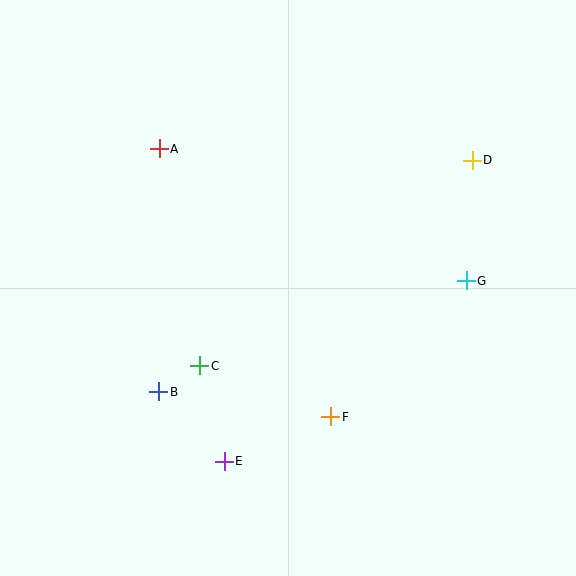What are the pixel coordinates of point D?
Point D is at (472, 160).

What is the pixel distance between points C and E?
The distance between C and E is 99 pixels.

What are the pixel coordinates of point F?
Point F is at (331, 417).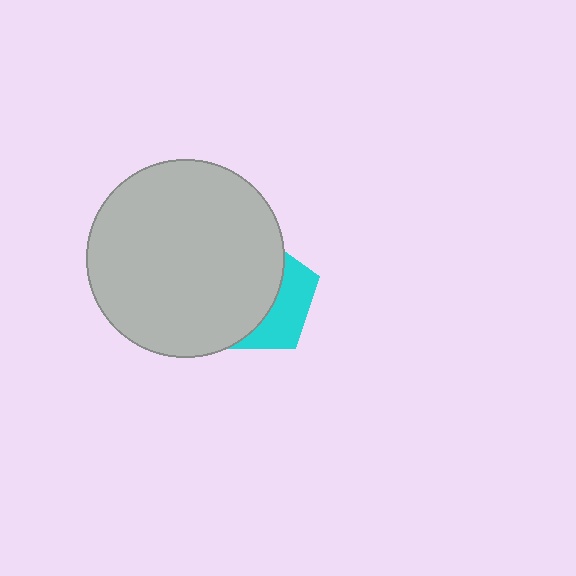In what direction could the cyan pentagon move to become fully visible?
The cyan pentagon could move right. That would shift it out from behind the light gray circle entirely.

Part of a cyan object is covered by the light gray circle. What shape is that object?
It is a pentagon.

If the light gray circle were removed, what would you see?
You would see the complete cyan pentagon.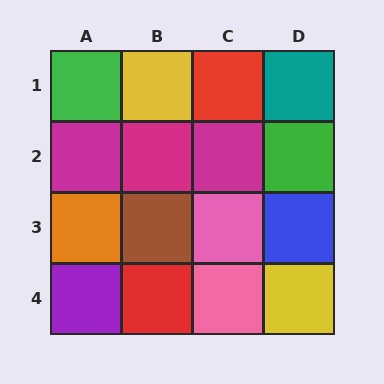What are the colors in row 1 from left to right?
Green, yellow, red, teal.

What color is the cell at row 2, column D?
Green.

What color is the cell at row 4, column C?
Pink.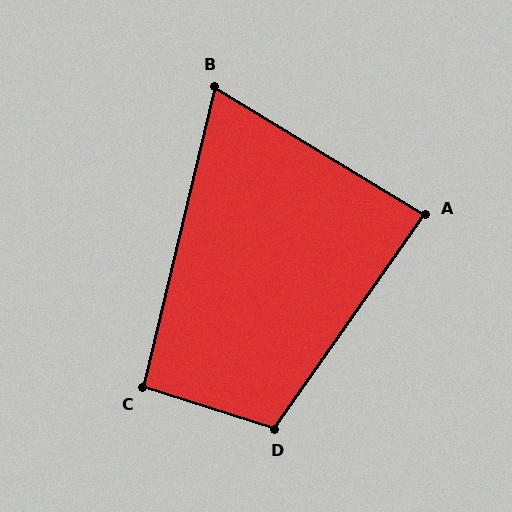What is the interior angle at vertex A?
Approximately 86 degrees (approximately right).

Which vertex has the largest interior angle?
D, at approximately 108 degrees.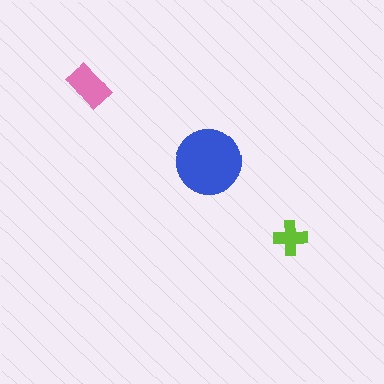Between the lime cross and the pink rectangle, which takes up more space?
The pink rectangle.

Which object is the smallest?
The lime cross.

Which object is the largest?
The blue circle.